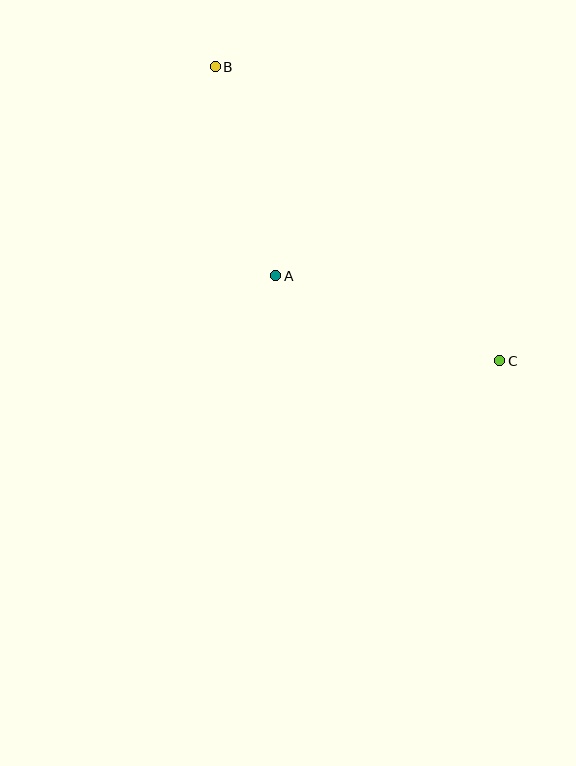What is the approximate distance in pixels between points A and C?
The distance between A and C is approximately 239 pixels.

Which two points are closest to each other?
Points A and B are closest to each other.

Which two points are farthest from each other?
Points B and C are farthest from each other.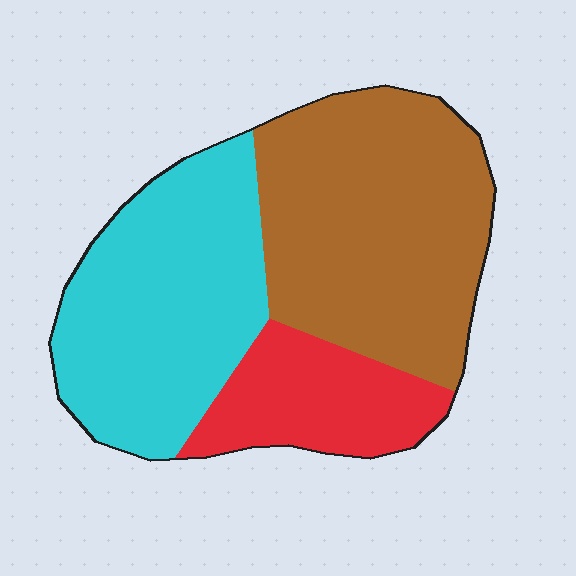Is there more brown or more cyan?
Brown.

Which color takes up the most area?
Brown, at roughly 45%.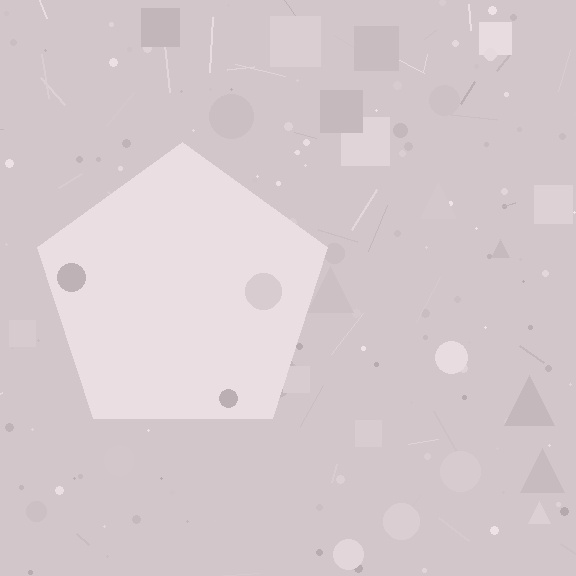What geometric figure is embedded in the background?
A pentagon is embedded in the background.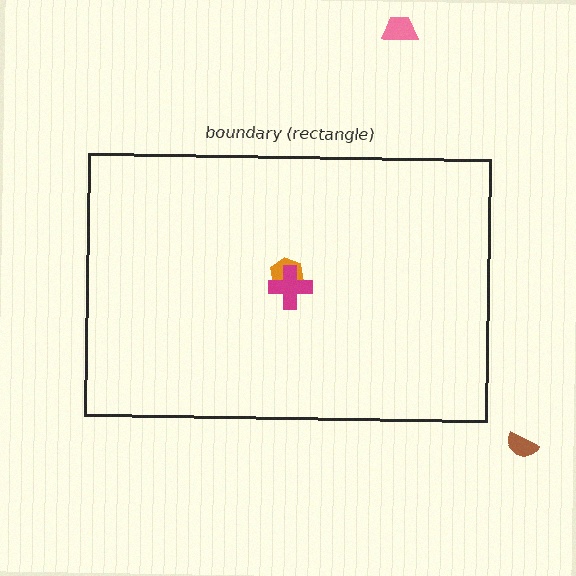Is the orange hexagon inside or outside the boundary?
Inside.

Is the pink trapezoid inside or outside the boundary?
Outside.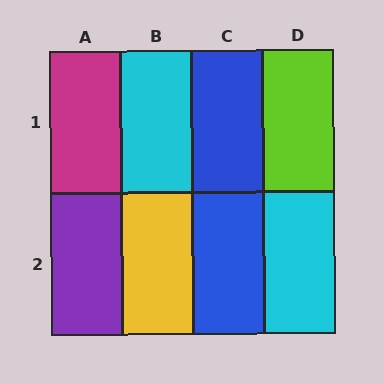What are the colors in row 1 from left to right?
Magenta, cyan, blue, lime.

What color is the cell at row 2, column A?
Purple.